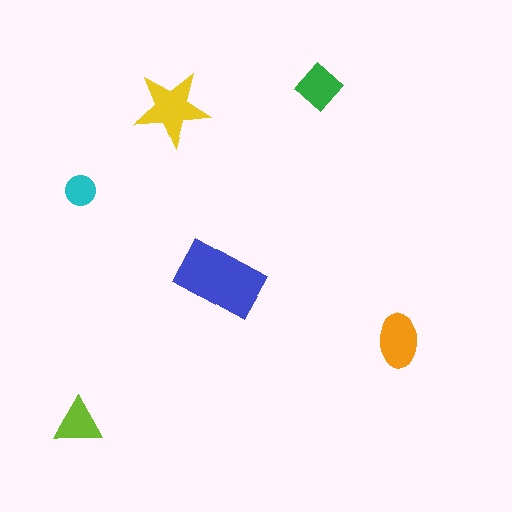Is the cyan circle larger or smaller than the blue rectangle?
Smaller.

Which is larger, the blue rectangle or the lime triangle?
The blue rectangle.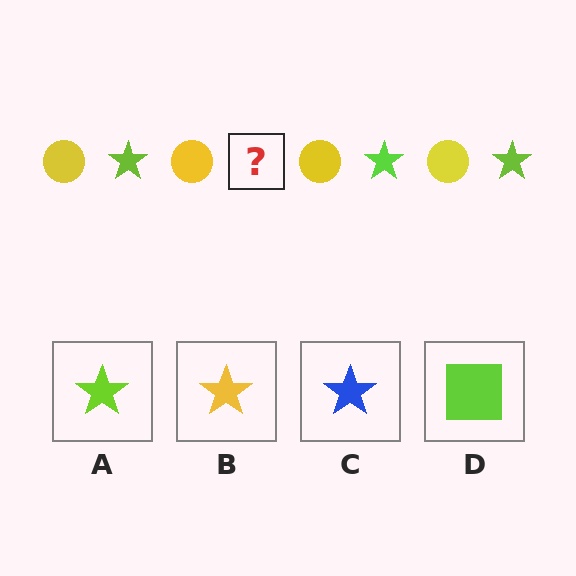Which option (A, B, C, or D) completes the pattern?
A.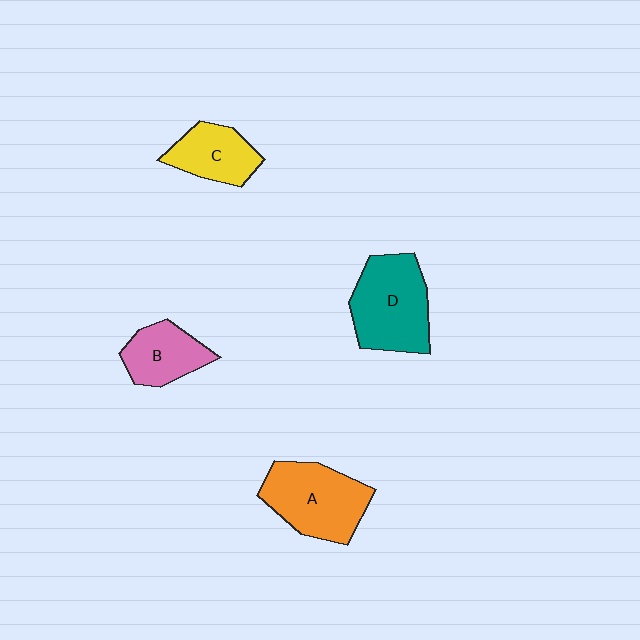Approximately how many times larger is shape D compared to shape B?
Approximately 1.6 times.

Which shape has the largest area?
Shape D (teal).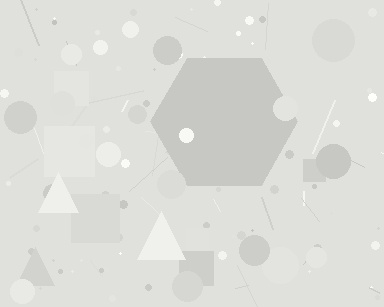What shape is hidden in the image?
A hexagon is hidden in the image.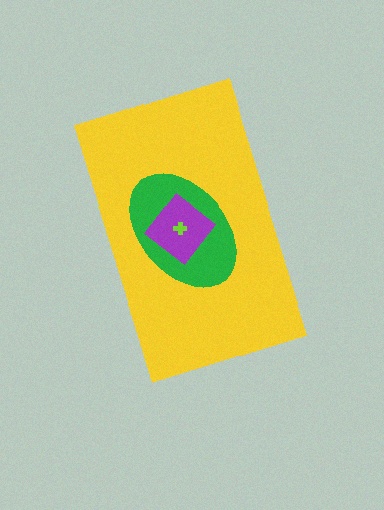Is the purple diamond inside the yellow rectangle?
Yes.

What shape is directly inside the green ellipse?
The purple diamond.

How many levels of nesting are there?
4.